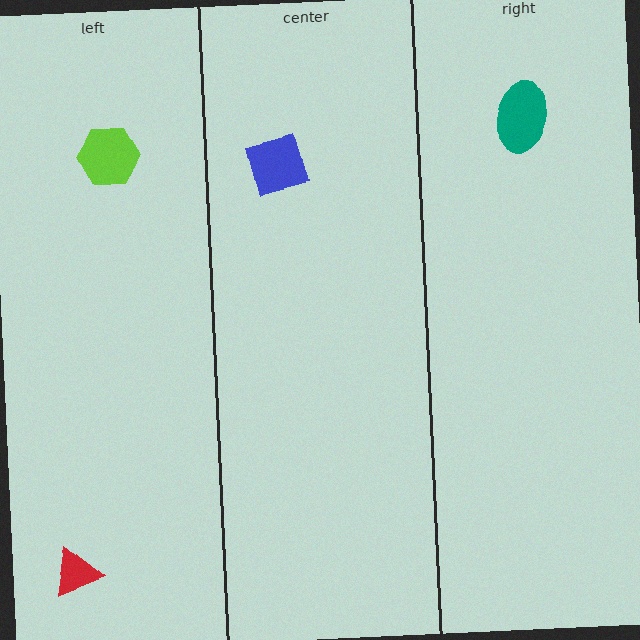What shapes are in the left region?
The lime hexagon, the red triangle.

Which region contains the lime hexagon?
The left region.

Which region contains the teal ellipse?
The right region.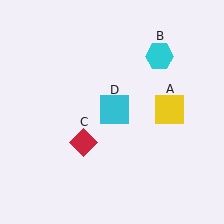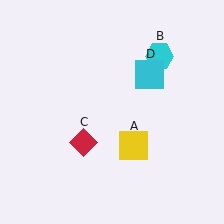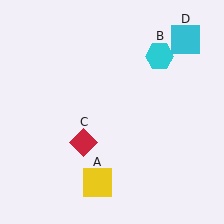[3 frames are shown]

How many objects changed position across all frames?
2 objects changed position: yellow square (object A), cyan square (object D).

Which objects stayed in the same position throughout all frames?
Cyan hexagon (object B) and red diamond (object C) remained stationary.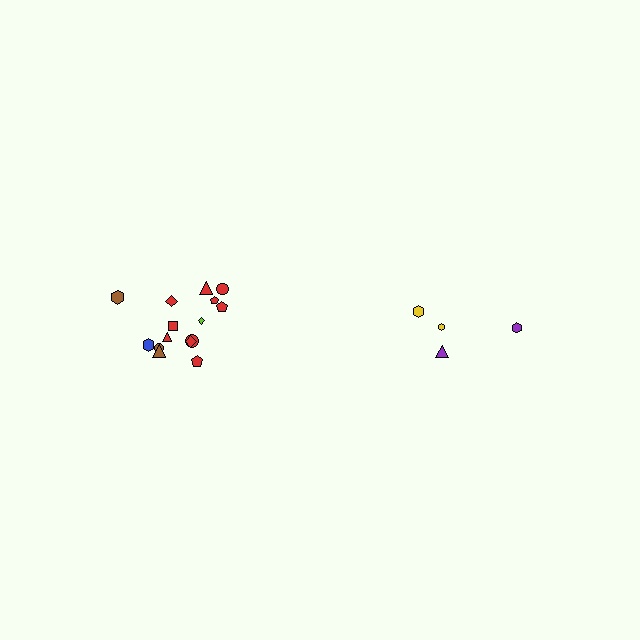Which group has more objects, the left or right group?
The left group.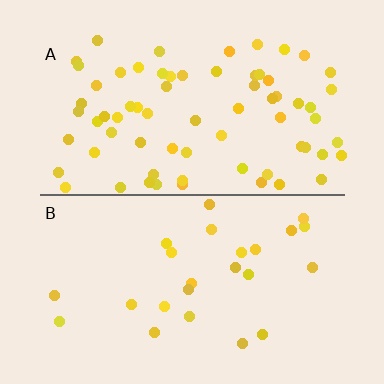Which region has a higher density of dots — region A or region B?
A (the top).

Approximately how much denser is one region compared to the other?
Approximately 2.8× — region A over region B.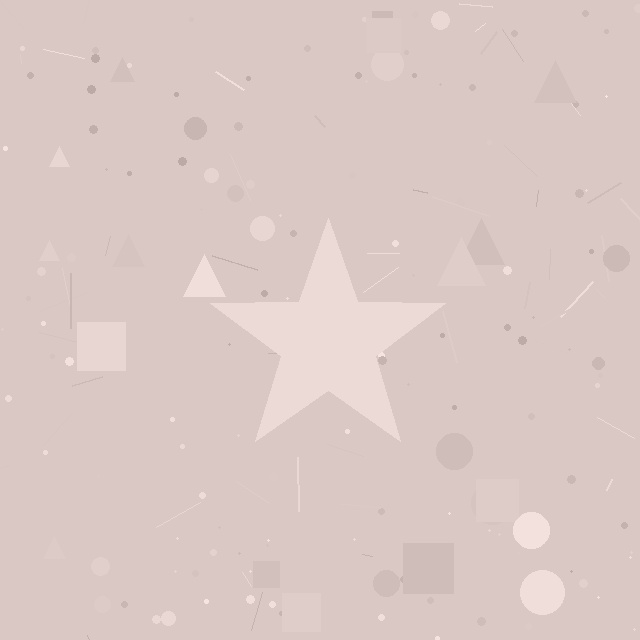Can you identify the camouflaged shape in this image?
The camouflaged shape is a star.